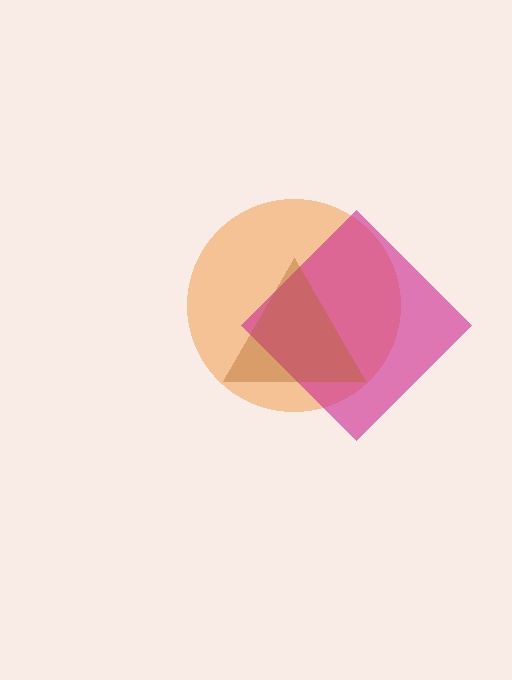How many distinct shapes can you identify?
There are 3 distinct shapes: an orange circle, a magenta diamond, a brown triangle.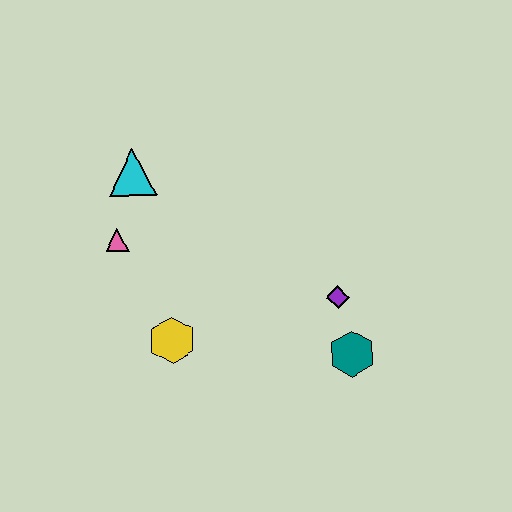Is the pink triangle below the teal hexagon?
No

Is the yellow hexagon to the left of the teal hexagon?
Yes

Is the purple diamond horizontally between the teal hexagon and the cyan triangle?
Yes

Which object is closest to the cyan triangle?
The pink triangle is closest to the cyan triangle.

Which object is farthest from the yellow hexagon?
The teal hexagon is farthest from the yellow hexagon.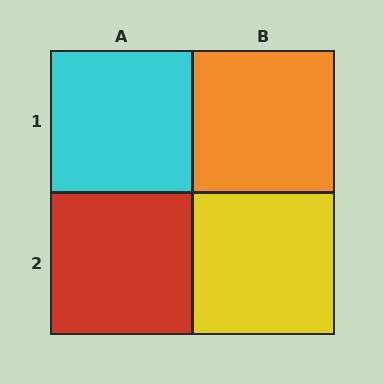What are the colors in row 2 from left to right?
Red, yellow.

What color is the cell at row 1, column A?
Cyan.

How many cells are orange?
1 cell is orange.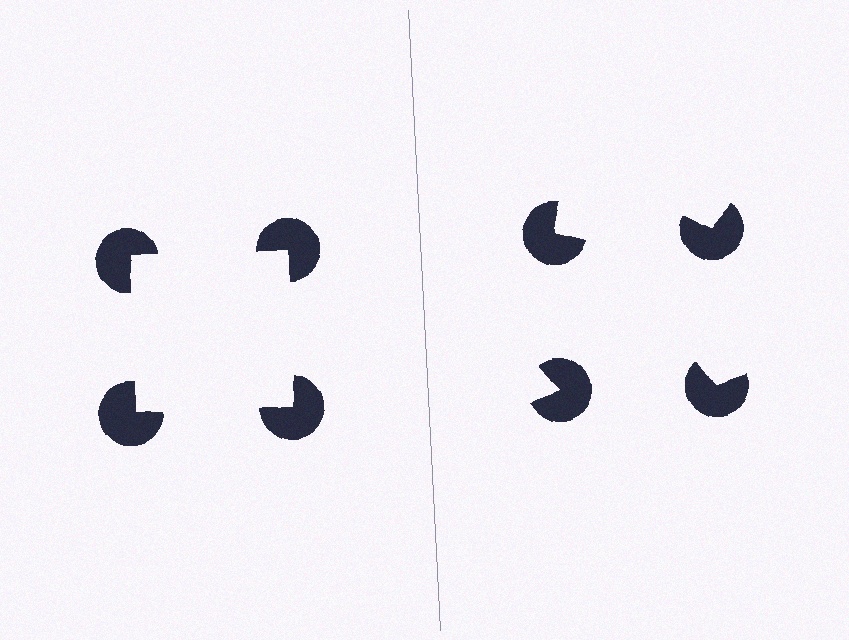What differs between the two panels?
The pac-man discs are positioned identically on both sides; only the wedge orientations differ. On the left they align to a square; on the right they are misaligned.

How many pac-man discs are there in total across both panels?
8 — 4 on each side.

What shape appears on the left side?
An illusory square.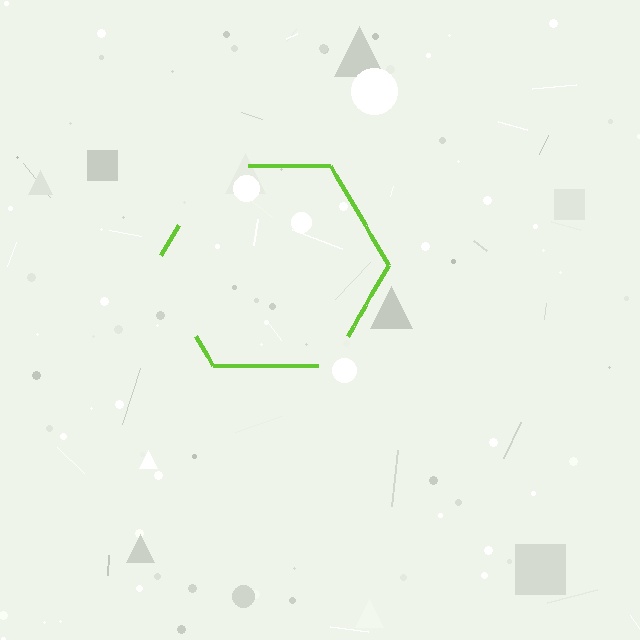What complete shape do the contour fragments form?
The contour fragments form a hexagon.